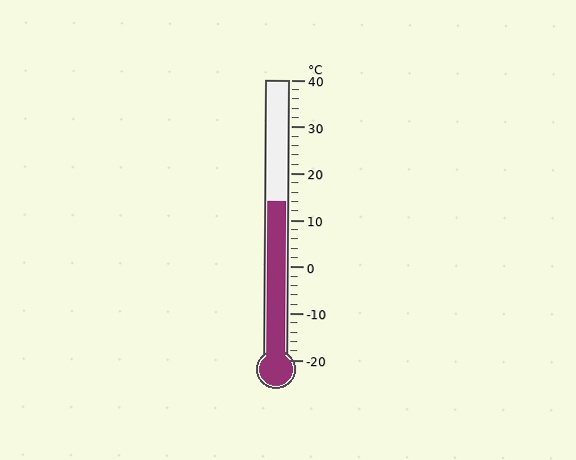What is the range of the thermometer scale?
The thermometer scale ranges from -20°C to 40°C.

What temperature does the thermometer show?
The thermometer shows approximately 14°C.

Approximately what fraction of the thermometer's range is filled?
The thermometer is filled to approximately 55% of its range.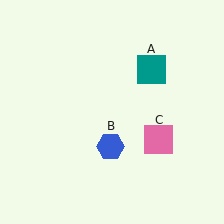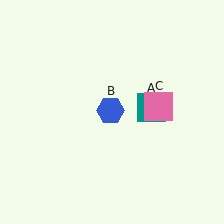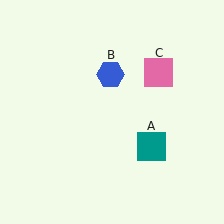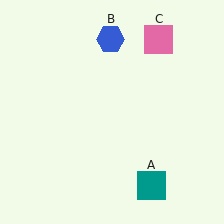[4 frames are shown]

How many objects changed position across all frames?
3 objects changed position: teal square (object A), blue hexagon (object B), pink square (object C).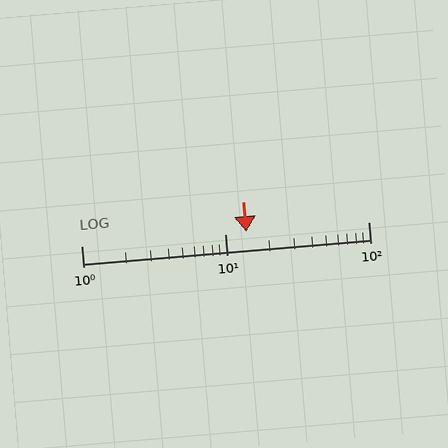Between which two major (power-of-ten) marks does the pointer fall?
The pointer is between 10 and 100.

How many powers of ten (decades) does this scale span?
The scale spans 2 decades, from 1 to 100.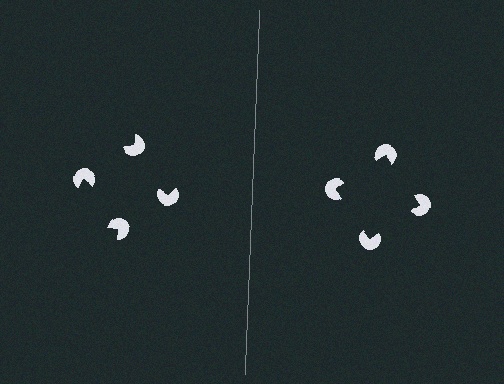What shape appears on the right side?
An illusory square.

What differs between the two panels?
The pac-man discs are positioned identically on both sides; only the wedge orientations differ. On the right they align to a square; on the left they are misaligned.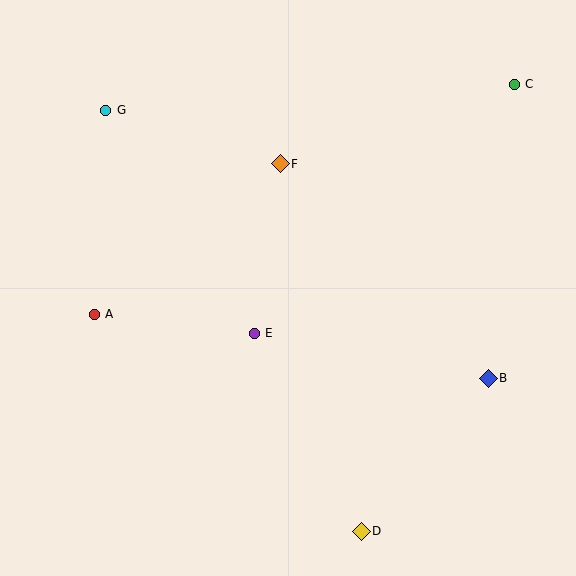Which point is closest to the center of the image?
Point E at (254, 333) is closest to the center.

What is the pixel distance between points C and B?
The distance between C and B is 295 pixels.